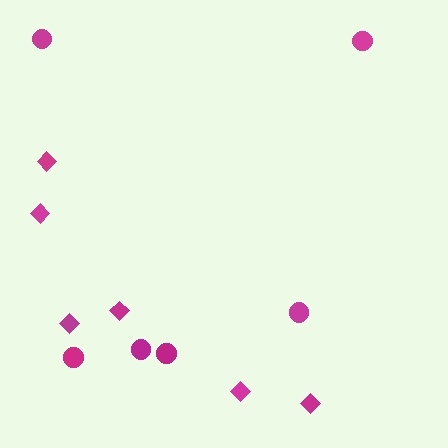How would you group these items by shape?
There are 2 groups: one group of circles (6) and one group of diamonds (6).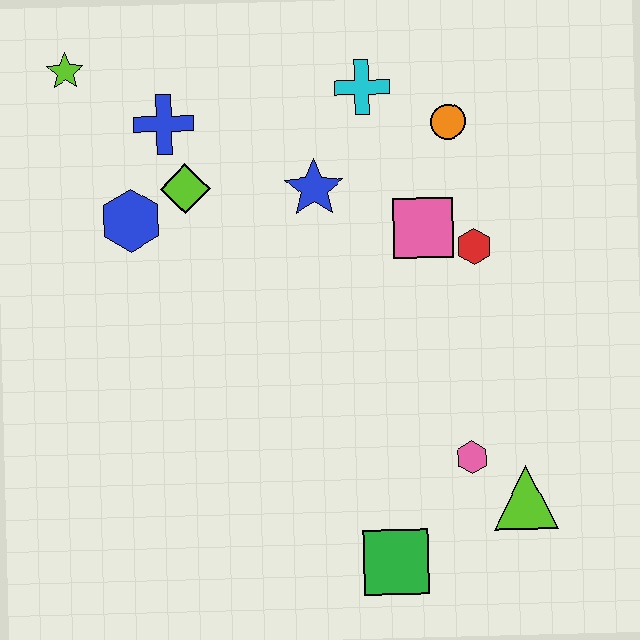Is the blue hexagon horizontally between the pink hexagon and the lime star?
Yes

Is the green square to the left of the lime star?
No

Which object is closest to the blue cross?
The lime diamond is closest to the blue cross.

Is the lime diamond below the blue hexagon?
No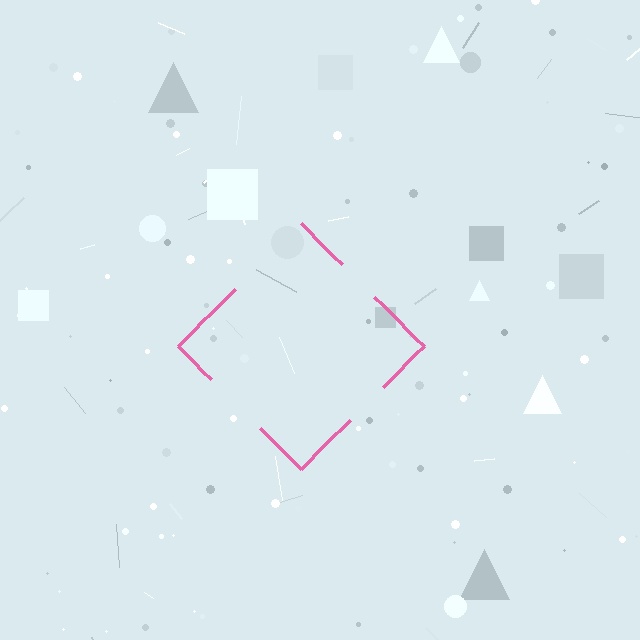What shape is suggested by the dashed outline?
The dashed outline suggests a diamond.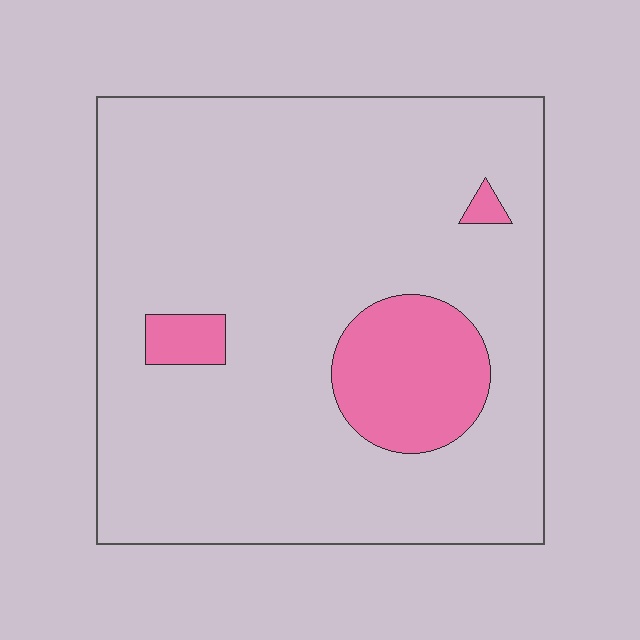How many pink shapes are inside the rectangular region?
3.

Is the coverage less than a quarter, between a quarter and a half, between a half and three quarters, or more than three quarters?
Less than a quarter.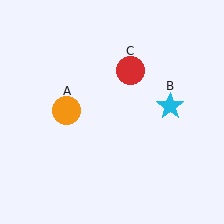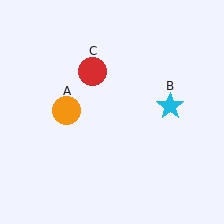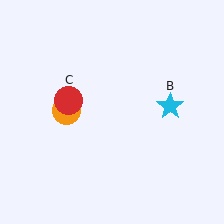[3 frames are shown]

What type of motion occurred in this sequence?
The red circle (object C) rotated counterclockwise around the center of the scene.